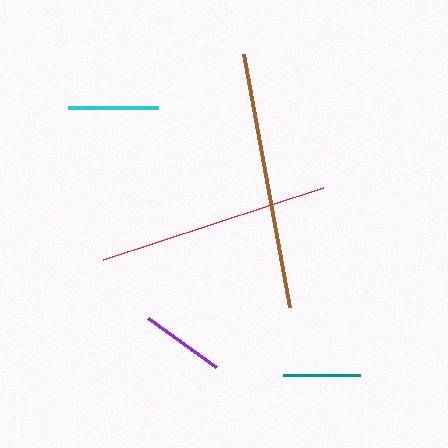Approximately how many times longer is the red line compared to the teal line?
The red line is approximately 3.0 times the length of the teal line.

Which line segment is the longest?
The brown line is the longest at approximately 257 pixels.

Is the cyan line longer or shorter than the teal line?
The cyan line is longer than the teal line.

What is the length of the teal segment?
The teal segment is approximately 77 pixels long.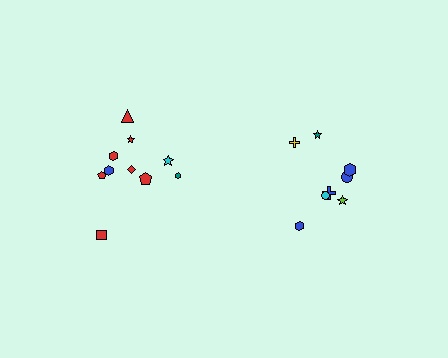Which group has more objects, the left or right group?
The left group.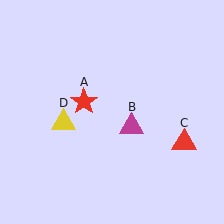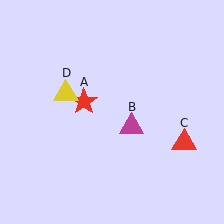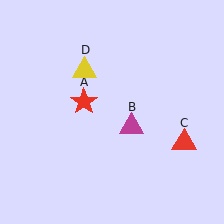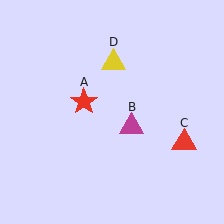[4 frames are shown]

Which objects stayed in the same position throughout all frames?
Red star (object A) and magenta triangle (object B) and red triangle (object C) remained stationary.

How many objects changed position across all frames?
1 object changed position: yellow triangle (object D).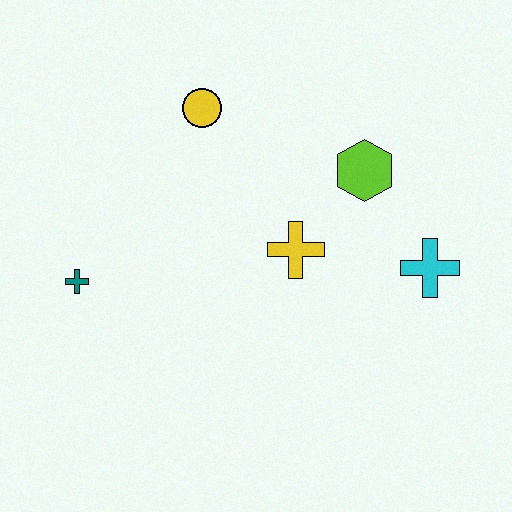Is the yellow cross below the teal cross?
No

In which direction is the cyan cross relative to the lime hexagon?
The cyan cross is below the lime hexagon.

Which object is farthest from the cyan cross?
The teal cross is farthest from the cyan cross.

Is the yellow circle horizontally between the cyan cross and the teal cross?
Yes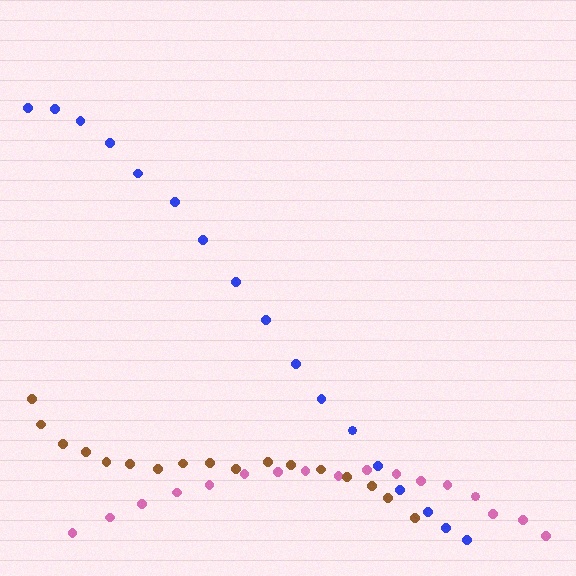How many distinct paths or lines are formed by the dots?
There are 3 distinct paths.